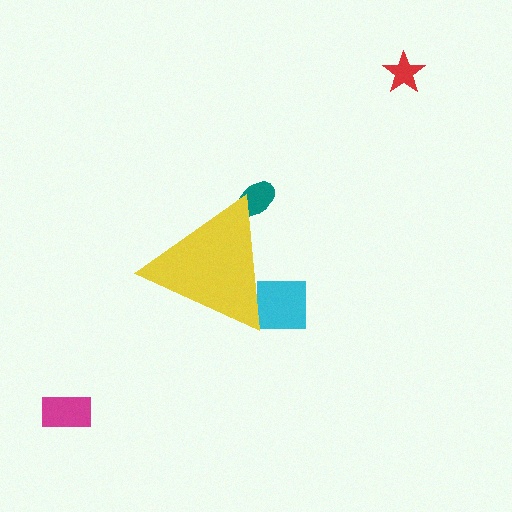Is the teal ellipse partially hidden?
Yes, the teal ellipse is partially hidden behind the yellow triangle.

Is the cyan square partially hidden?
Yes, the cyan square is partially hidden behind the yellow triangle.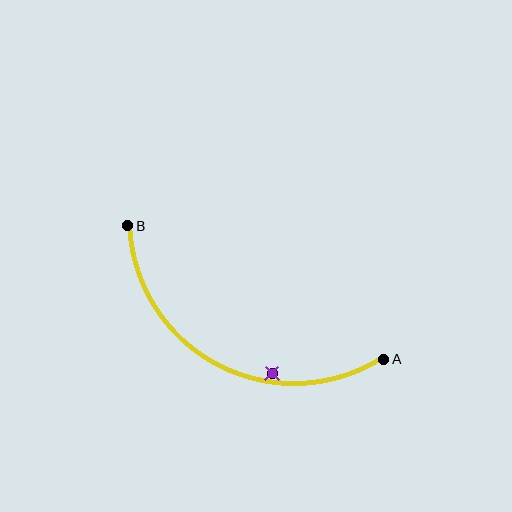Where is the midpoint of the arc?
The arc midpoint is the point on the curve farthest from the straight line joining A and B. It sits below that line.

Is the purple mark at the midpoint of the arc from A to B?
No — the purple mark does not lie on the arc at all. It sits slightly inside the curve.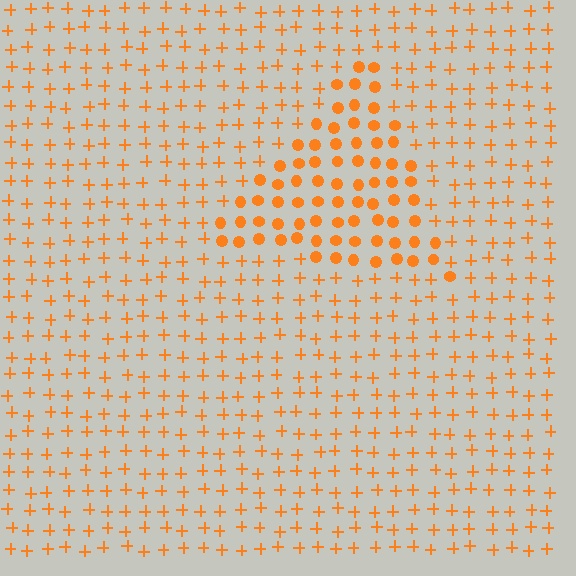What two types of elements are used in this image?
The image uses circles inside the triangle region and plus signs outside it.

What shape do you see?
I see a triangle.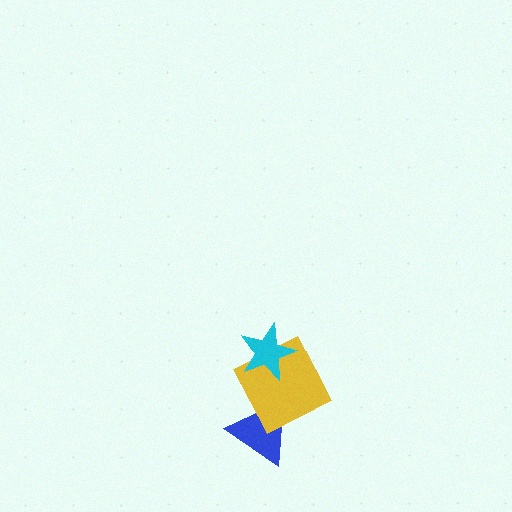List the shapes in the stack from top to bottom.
From top to bottom: the cyan star, the yellow square, the blue triangle.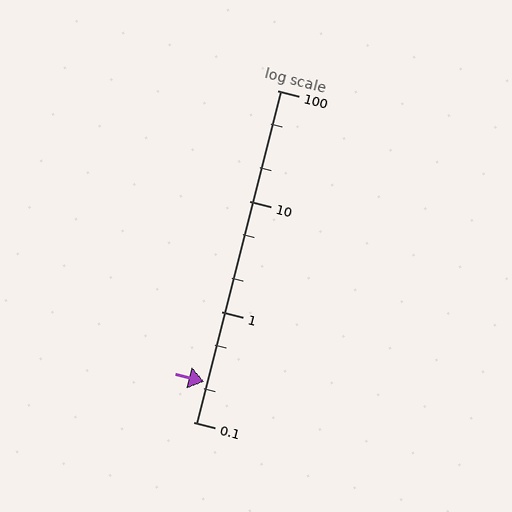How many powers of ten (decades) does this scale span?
The scale spans 3 decades, from 0.1 to 100.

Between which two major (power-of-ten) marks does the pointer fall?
The pointer is between 0.1 and 1.